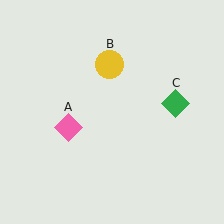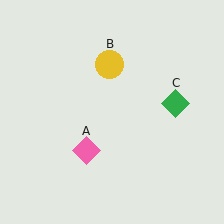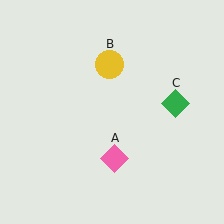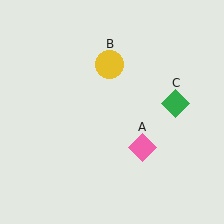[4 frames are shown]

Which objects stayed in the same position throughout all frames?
Yellow circle (object B) and green diamond (object C) remained stationary.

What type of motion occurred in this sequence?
The pink diamond (object A) rotated counterclockwise around the center of the scene.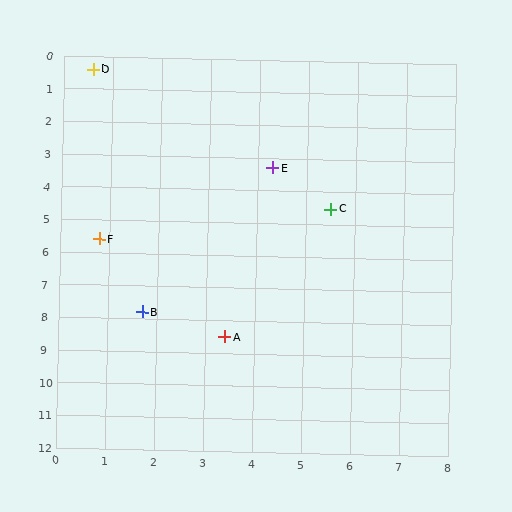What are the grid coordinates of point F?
Point F is at approximately (0.8, 5.6).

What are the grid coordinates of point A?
Point A is at approximately (3.4, 8.5).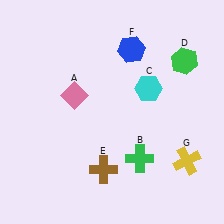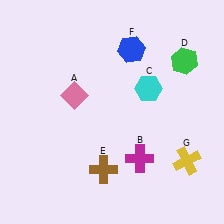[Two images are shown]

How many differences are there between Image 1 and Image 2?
There is 1 difference between the two images.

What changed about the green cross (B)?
In Image 1, B is green. In Image 2, it changed to magenta.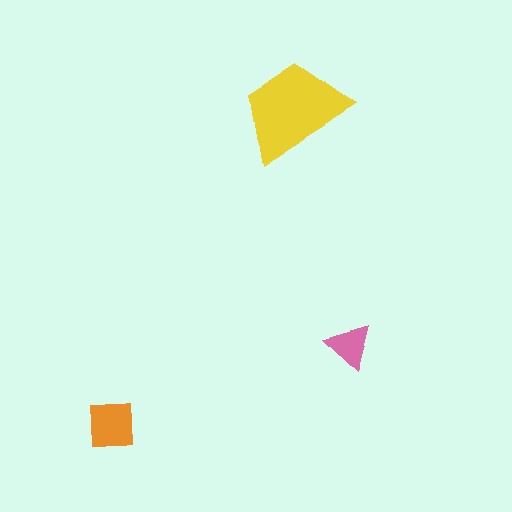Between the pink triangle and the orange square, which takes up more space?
The orange square.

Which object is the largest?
The yellow trapezoid.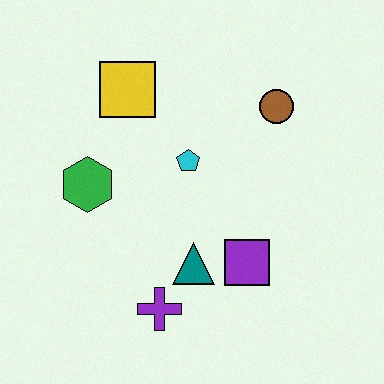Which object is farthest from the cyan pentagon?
The purple cross is farthest from the cyan pentagon.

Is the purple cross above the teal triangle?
No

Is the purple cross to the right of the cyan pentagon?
No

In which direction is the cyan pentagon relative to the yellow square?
The cyan pentagon is below the yellow square.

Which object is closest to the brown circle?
The cyan pentagon is closest to the brown circle.